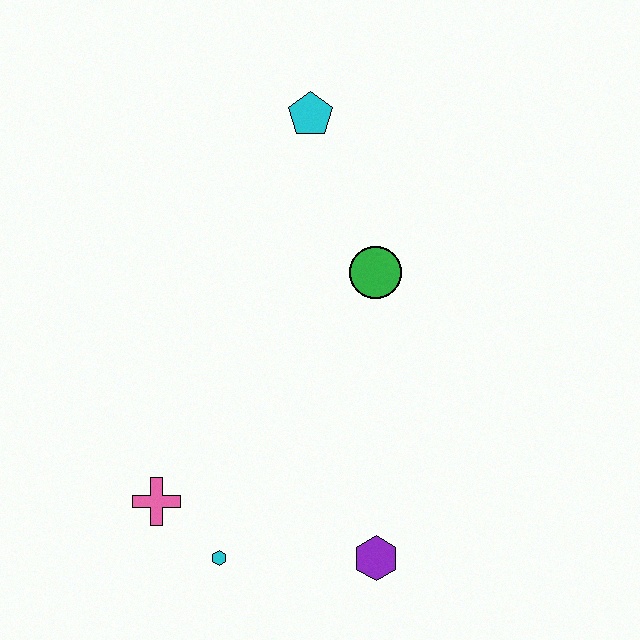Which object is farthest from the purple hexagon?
The cyan pentagon is farthest from the purple hexagon.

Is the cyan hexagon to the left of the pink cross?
No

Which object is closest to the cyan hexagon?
The pink cross is closest to the cyan hexagon.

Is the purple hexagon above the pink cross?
No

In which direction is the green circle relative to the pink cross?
The green circle is above the pink cross.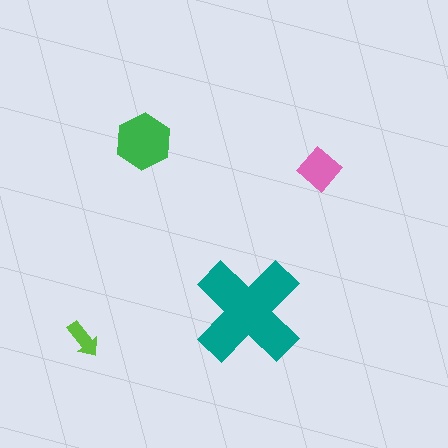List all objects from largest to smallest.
The teal cross, the green hexagon, the pink diamond, the lime arrow.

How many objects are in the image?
There are 4 objects in the image.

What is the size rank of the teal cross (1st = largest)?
1st.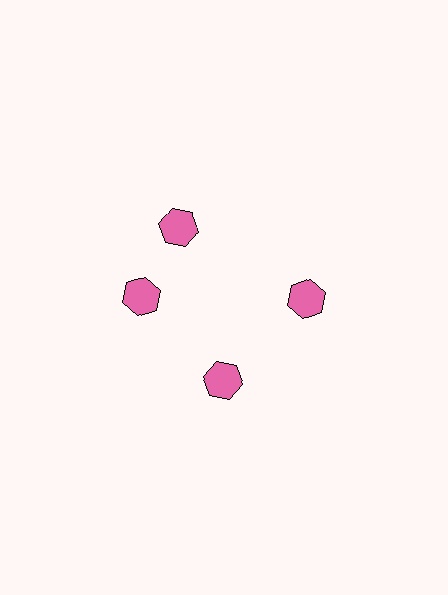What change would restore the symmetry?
The symmetry would be restored by rotating it back into even spacing with its neighbors so that all 4 hexagons sit at equal angles and equal distance from the center.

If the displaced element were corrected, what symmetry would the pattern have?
It would have 4-fold rotational symmetry — the pattern would map onto itself every 90 degrees.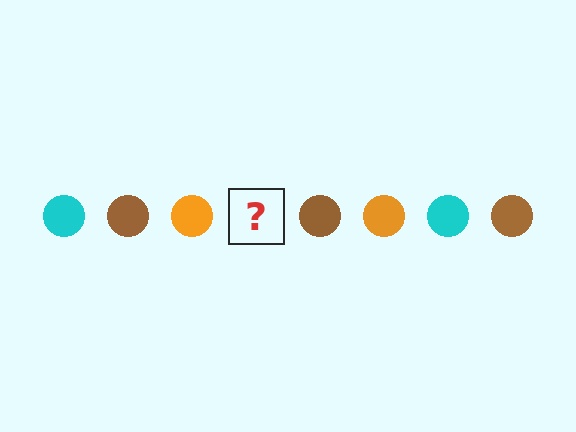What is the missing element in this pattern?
The missing element is a cyan circle.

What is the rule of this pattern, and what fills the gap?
The rule is that the pattern cycles through cyan, brown, orange circles. The gap should be filled with a cyan circle.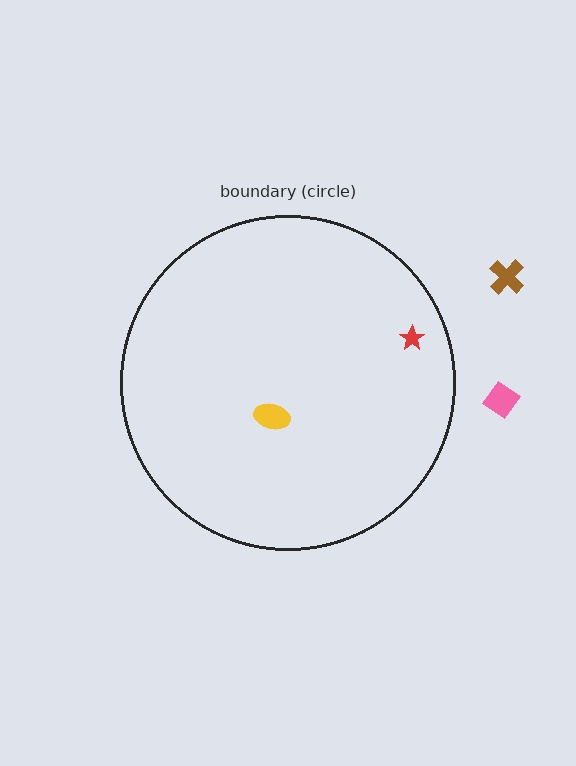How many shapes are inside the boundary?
2 inside, 2 outside.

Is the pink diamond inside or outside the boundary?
Outside.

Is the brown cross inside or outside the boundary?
Outside.